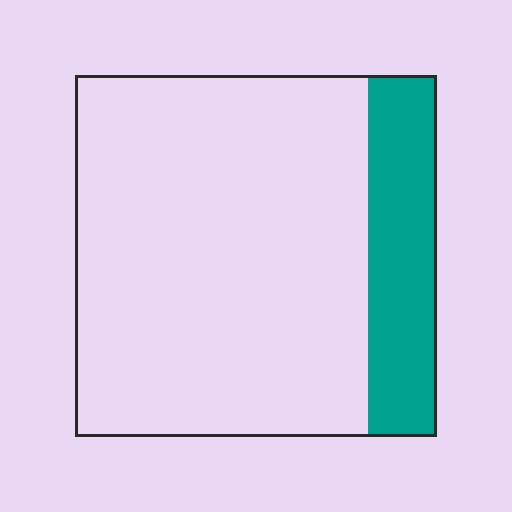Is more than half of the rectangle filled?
No.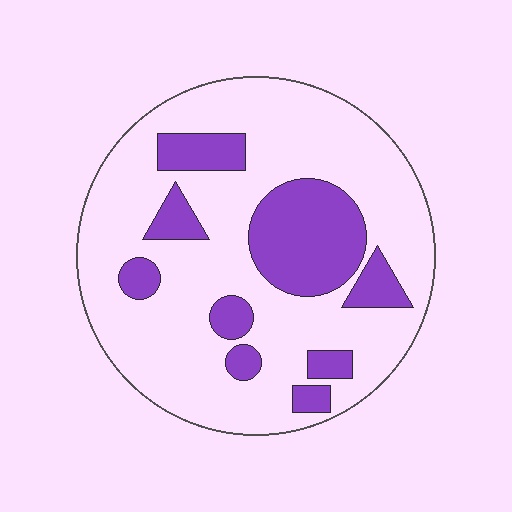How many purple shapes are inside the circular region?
9.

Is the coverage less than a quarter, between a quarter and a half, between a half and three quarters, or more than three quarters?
Less than a quarter.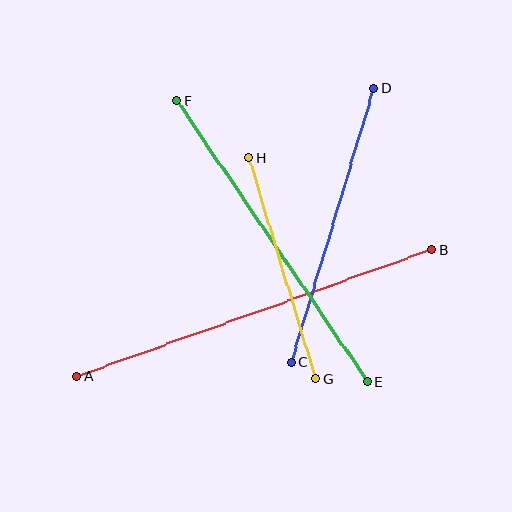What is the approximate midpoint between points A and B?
The midpoint is at approximately (254, 313) pixels.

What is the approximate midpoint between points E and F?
The midpoint is at approximately (272, 242) pixels.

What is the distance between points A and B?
The distance is approximately 377 pixels.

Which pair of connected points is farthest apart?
Points A and B are farthest apart.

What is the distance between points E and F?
The distance is approximately 339 pixels.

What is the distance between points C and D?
The distance is approximately 287 pixels.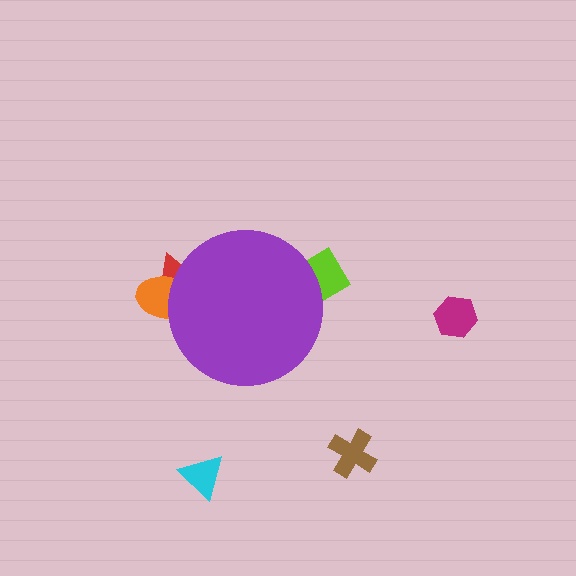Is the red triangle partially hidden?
Yes, the red triangle is partially hidden behind the purple circle.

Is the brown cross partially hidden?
No, the brown cross is fully visible.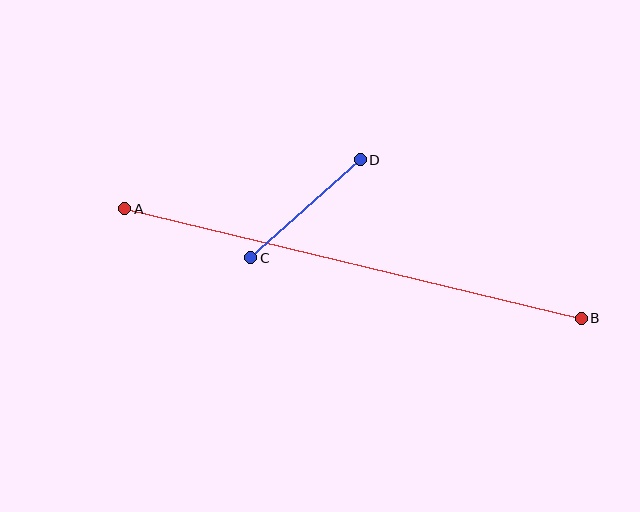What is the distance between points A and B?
The distance is approximately 470 pixels.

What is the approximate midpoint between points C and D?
The midpoint is at approximately (306, 209) pixels.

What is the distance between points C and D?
The distance is approximately 147 pixels.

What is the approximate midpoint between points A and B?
The midpoint is at approximately (353, 264) pixels.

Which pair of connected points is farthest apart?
Points A and B are farthest apart.